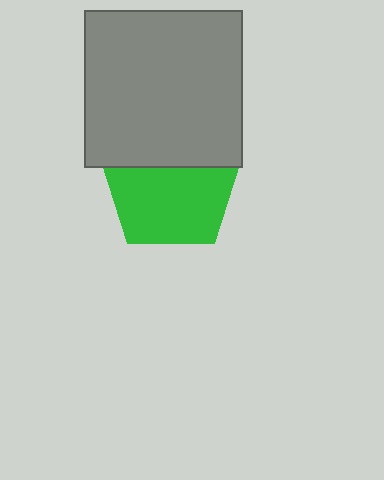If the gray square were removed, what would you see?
You would see the complete green pentagon.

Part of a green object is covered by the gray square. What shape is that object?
It is a pentagon.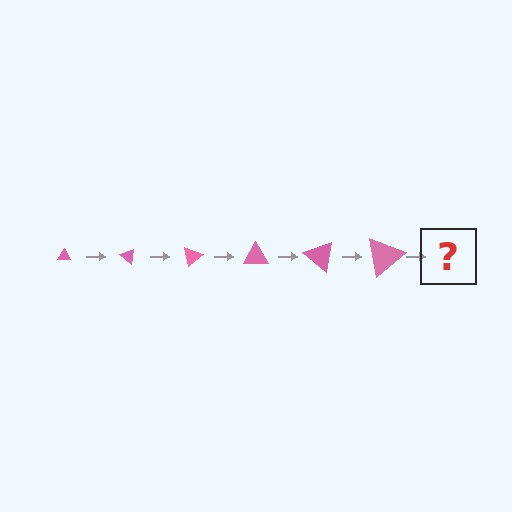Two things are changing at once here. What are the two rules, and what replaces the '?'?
The two rules are that the triangle grows larger each step and it rotates 40 degrees each step. The '?' should be a triangle, larger than the previous one and rotated 240 degrees from the start.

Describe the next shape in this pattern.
It should be a triangle, larger than the previous one and rotated 240 degrees from the start.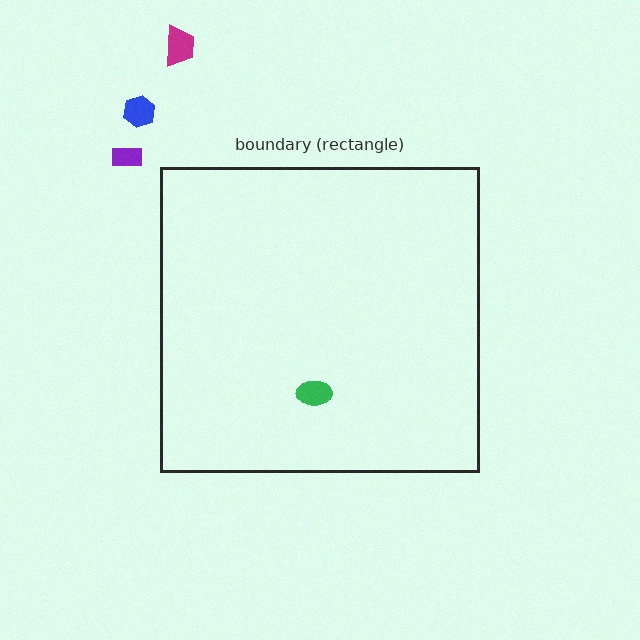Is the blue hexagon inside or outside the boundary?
Outside.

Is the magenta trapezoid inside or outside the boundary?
Outside.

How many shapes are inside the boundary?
1 inside, 3 outside.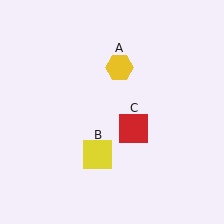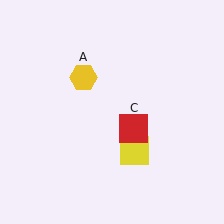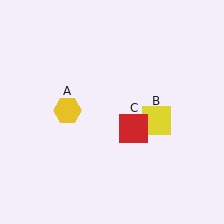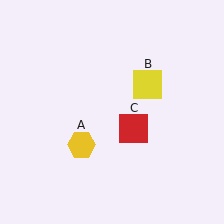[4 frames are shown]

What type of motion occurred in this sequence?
The yellow hexagon (object A), yellow square (object B) rotated counterclockwise around the center of the scene.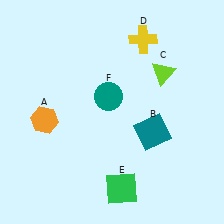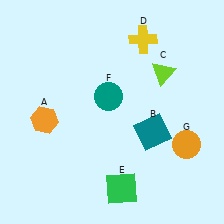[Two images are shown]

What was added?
An orange circle (G) was added in Image 2.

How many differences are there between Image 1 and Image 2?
There is 1 difference between the two images.